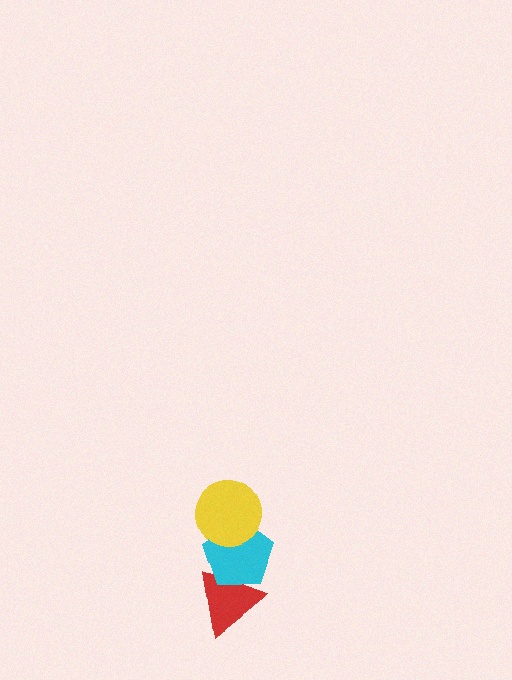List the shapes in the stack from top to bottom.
From top to bottom: the yellow circle, the cyan pentagon, the red triangle.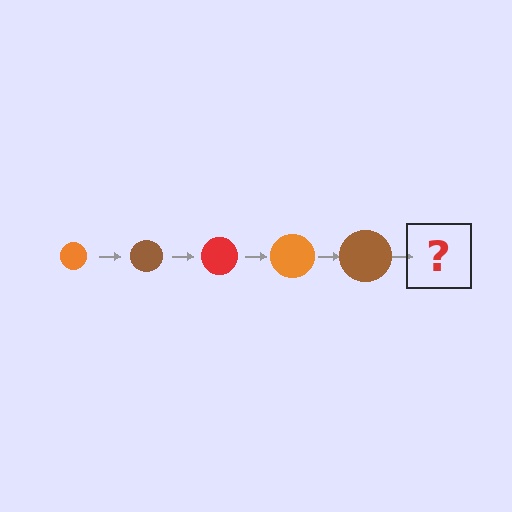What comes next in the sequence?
The next element should be a red circle, larger than the previous one.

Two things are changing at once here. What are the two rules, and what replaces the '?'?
The two rules are that the circle grows larger each step and the color cycles through orange, brown, and red. The '?' should be a red circle, larger than the previous one.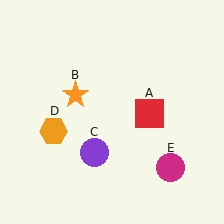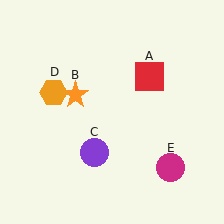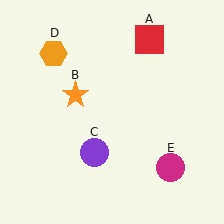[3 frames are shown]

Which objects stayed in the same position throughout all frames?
Orange star (object B) and purple circle (object C) and magenta circle (object E) remained stationary.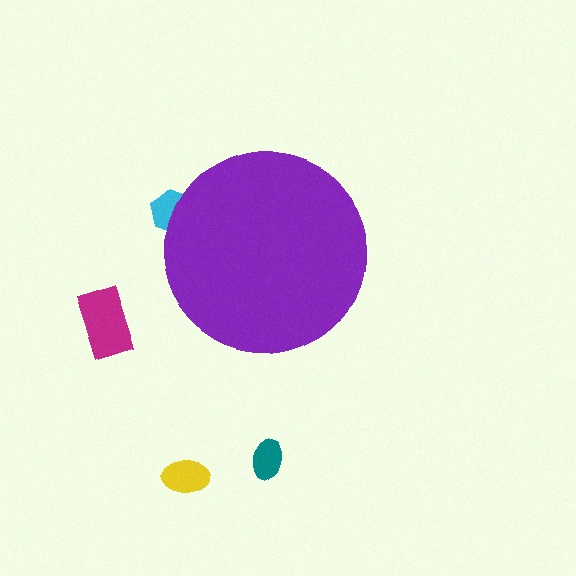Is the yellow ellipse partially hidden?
No, the yellow ellipse is fully visible.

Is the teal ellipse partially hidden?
No, the teal ellipse is fully visible.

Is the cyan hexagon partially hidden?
Yes, the cyan hexagon is partially hidden behind the purple circle.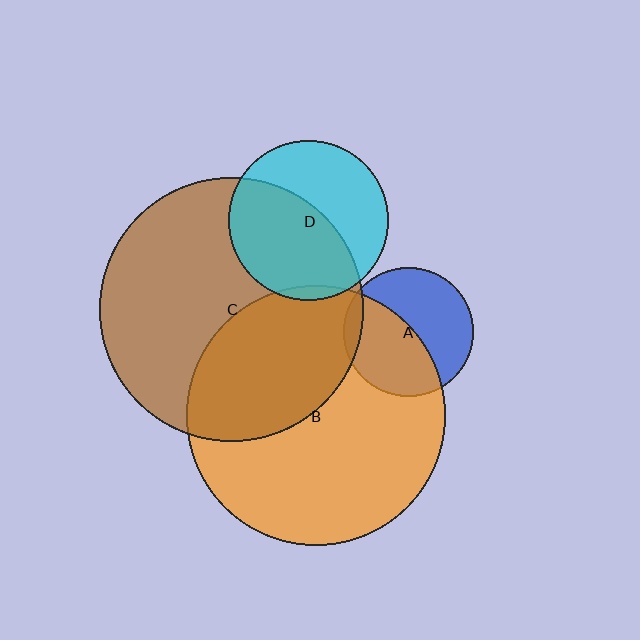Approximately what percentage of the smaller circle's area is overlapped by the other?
Approximately 5%.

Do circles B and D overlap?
Yes.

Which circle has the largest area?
Circle C (brown).